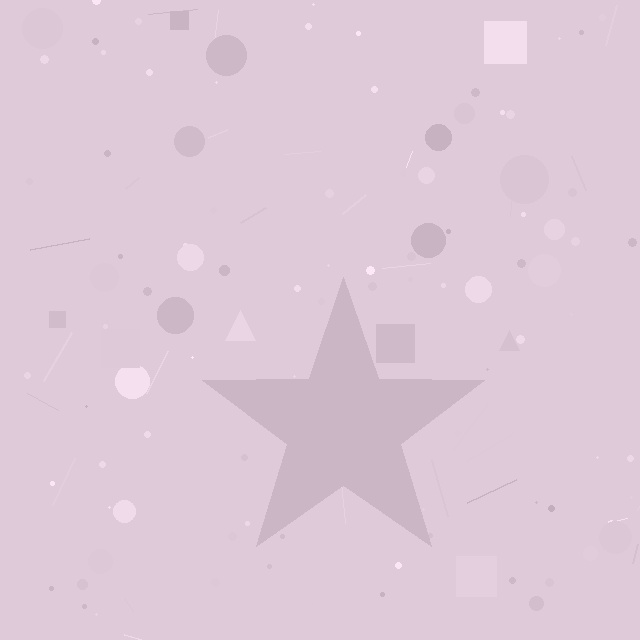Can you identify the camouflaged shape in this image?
The camouflaged shape is a star.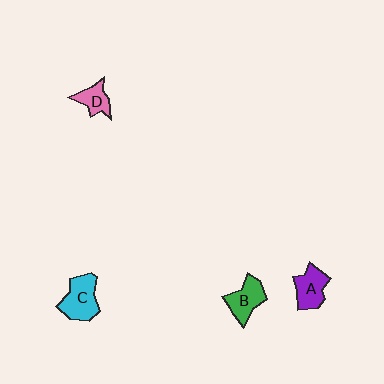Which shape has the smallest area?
Shape D (pink).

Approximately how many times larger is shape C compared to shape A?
Approximately 1.2 times.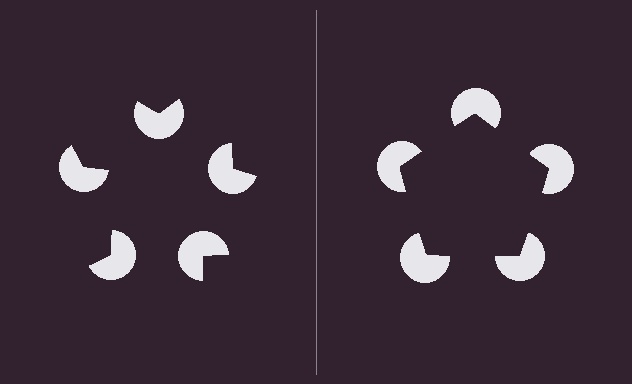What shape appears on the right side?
An illusory pentagon.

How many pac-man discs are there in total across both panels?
10 — 5 on each side.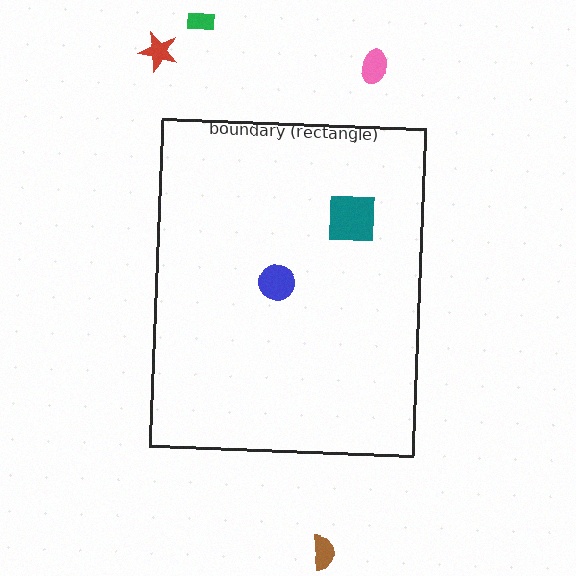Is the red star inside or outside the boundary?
Outside.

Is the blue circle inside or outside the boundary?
Inside.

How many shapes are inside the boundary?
2 inside, 4 outside.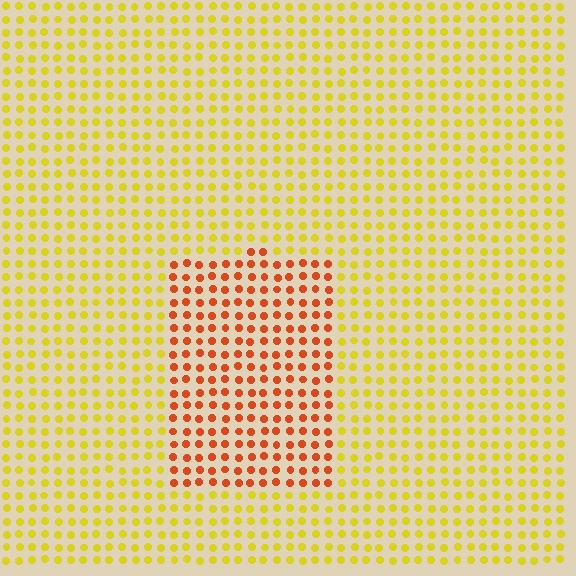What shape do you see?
I see a rectangle.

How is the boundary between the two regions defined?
The boundary is defined purely by a slight shift in hue (about 45 degrees). Spacing, size, and orientation are identical on both sides.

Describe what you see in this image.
The image is filled with small yellow elements in a uniform arrangement. A rectangle-shaped region is visible where the elements are tinted to a slightly different hue, forming a subtle color boundary.